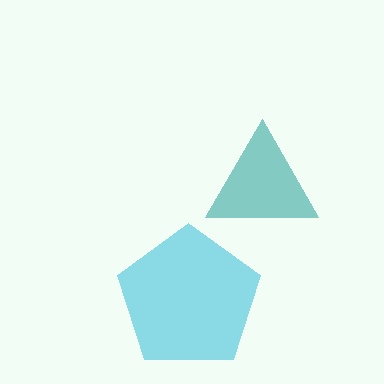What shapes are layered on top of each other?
The layered shapes are: a teal triangle, a cyan pentagon.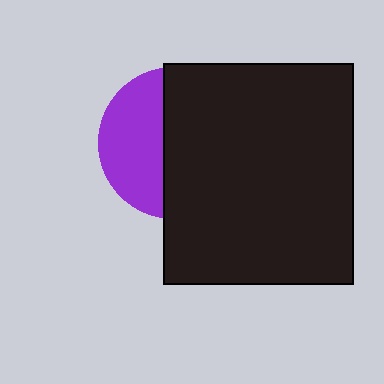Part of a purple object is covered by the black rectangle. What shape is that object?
It is a circle.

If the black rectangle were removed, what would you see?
You would see the complete purple circle.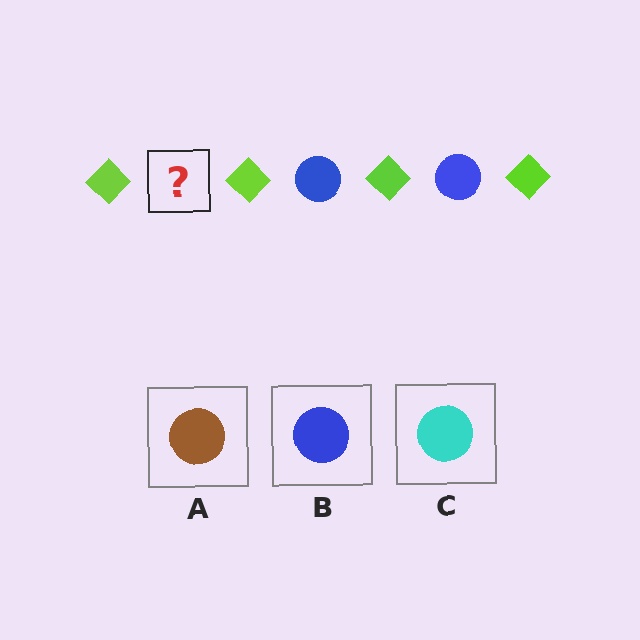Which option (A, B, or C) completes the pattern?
B.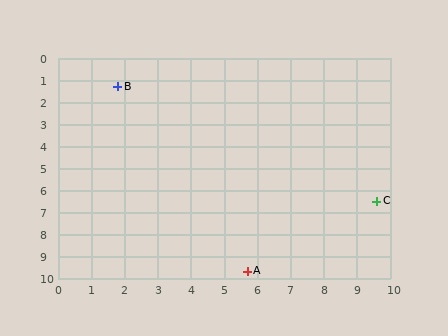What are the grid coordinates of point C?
Point C is at approximately (9.6, 6.5).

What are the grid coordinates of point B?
Point B is at approximately (1.8, 1.3).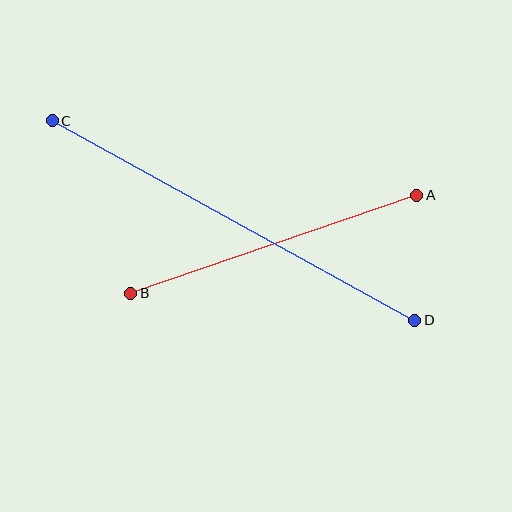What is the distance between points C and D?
The distance is approximately 414 pixels.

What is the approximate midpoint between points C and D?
The midpoint is at approximately (234, 221) pixels.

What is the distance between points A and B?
The distance is approximately 302 pixels.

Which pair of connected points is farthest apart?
Points C and D are farthest apart.